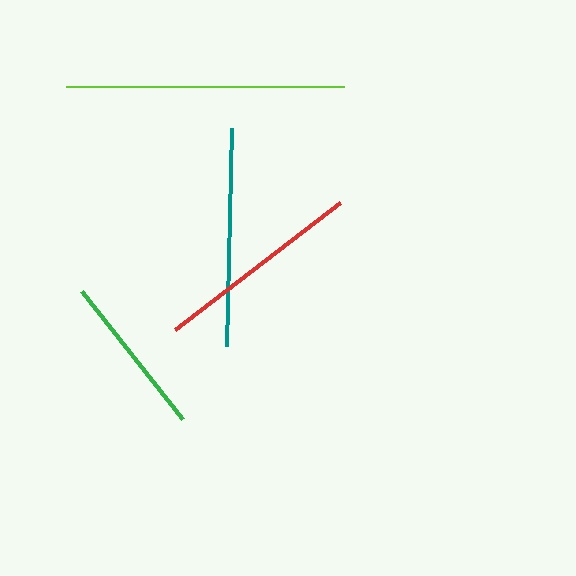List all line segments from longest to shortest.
From longest to shortest: lime, teal, red, green.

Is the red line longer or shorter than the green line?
The red line is longer than the green line.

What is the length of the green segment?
The green segment is approximately 163 pixels long.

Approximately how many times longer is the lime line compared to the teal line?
The lime line is approximately 1.3 times the length of the teal line.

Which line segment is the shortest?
The green line is the shortest at approximately 163 pixels.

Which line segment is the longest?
The lime line is the longest at approximately 278 pixels.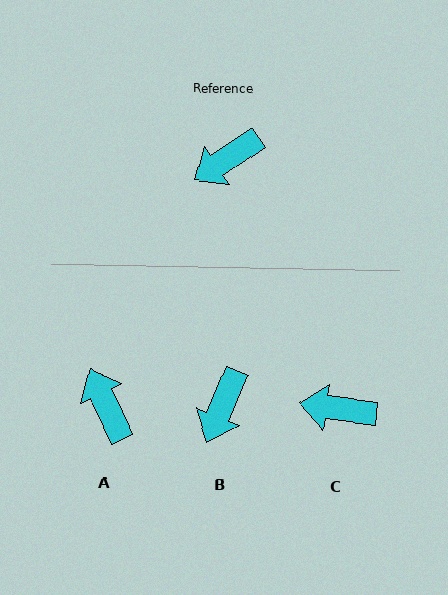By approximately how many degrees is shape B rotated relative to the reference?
Approximately 33 degrees counter-clockwise.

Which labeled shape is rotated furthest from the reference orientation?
A, about 98 degrees away.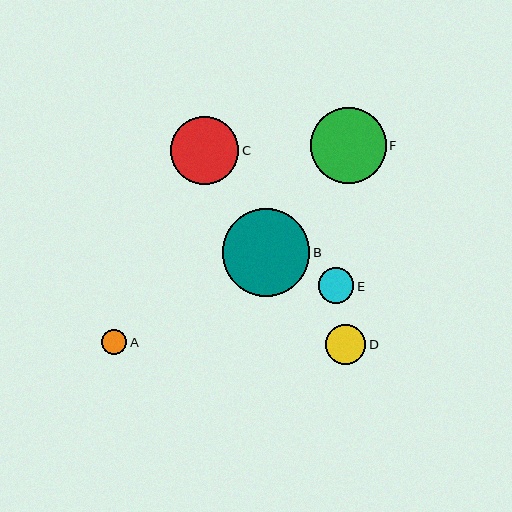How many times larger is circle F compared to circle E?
Circle F is approximately 2.1 times the size of circle E.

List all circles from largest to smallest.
From largest to smallest: B, F, C, D, E, A.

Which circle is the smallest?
Circle A is the smallest with a size of approximately 25 pixels.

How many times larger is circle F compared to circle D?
Circle F is approximately 1.9 times the size of circle D.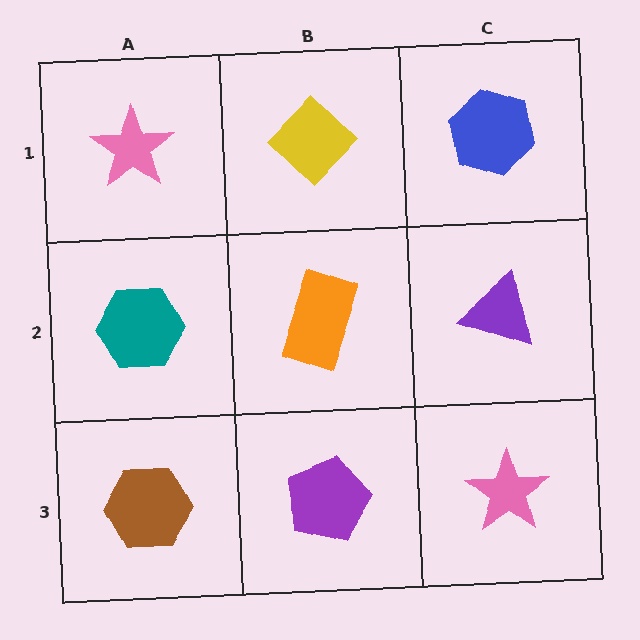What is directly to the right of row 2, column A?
An orange rectangle.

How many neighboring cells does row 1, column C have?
2.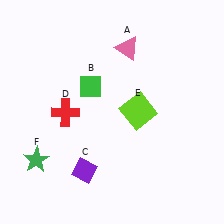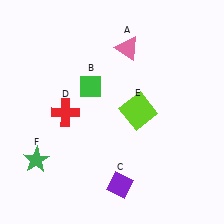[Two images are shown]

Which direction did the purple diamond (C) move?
The purple diamond (C) moved right.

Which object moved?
The purple diamond (C) moved right.